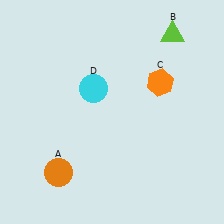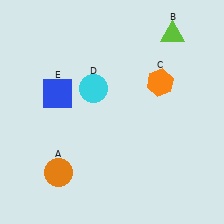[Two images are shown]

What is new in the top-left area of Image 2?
A blue square (E) was added in the top-left area of Image 2.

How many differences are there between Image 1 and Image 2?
There is 1 difference between the two images.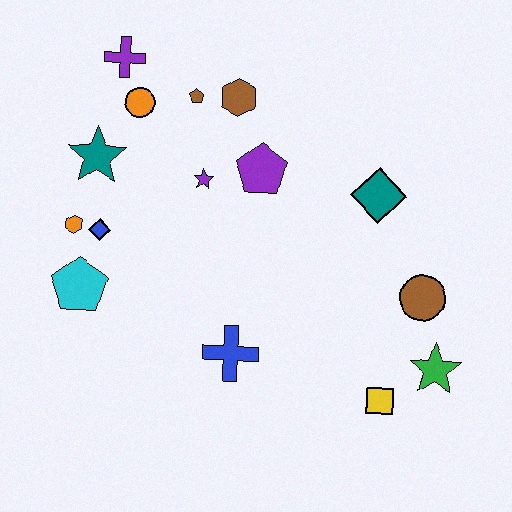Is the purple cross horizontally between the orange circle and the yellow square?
No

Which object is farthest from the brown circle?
The purple cross is farthest from the brown circle.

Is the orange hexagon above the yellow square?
Yes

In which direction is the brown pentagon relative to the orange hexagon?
The brown pentagon is above the orange hexagon.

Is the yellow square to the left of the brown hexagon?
No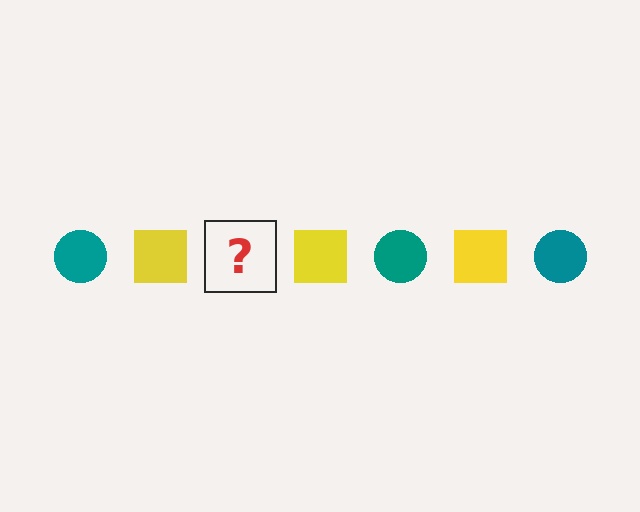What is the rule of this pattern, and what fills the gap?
The rule is that the pattern alternates between teal circle and yellow square. The gap should be filled with a teal circle.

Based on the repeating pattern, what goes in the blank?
The blank should be a teal circle.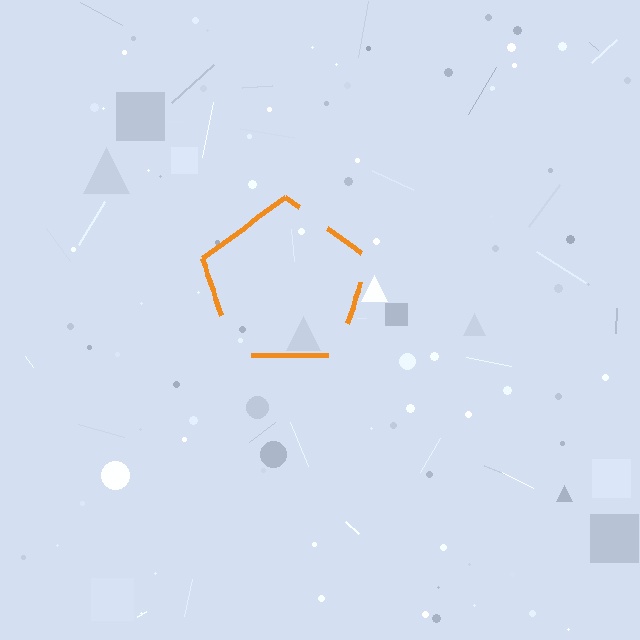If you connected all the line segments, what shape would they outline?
They would outline a pentagon.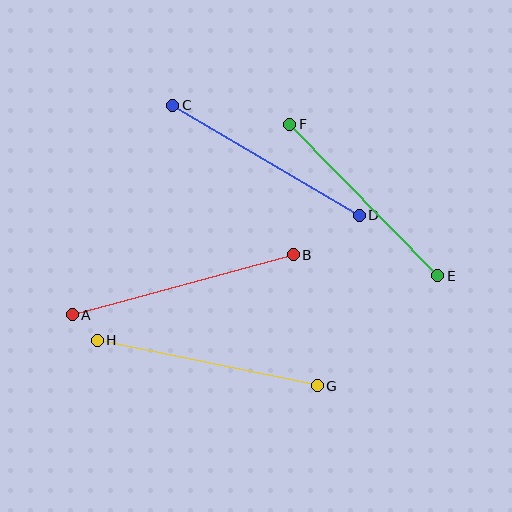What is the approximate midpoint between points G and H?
The midpoint is at approximately (207, 363) pixels.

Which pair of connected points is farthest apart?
Points A and B are farthest apart.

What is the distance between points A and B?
The distance is approximately 229 pixels.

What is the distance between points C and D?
The distance is approximately 216 pixels.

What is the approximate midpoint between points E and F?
The midpoint is at approximately (364, 200) pixels.